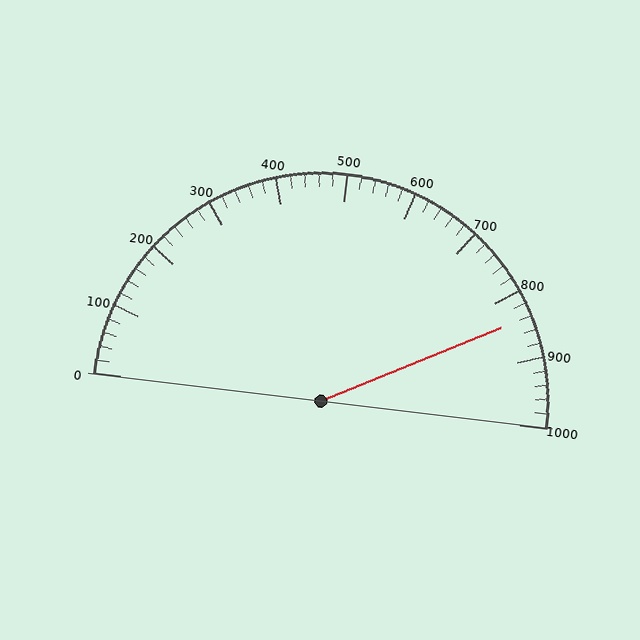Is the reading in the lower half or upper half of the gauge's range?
The reading is in the upper half of the range (0 to 1000).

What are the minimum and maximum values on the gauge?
The gauge ranges from 0 to 1000.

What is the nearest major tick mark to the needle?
The nearest major tick mark is 800.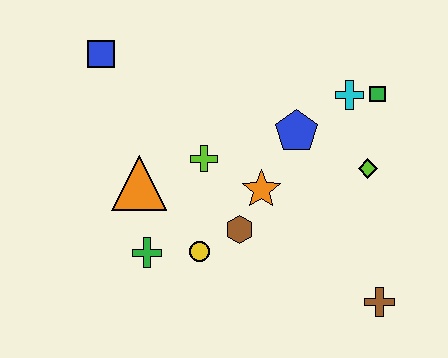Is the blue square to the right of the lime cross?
No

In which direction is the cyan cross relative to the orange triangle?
The cyan cross is to the right of the orange triangle.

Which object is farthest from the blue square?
The brown cross is farthest from the blue square.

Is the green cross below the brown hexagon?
Yes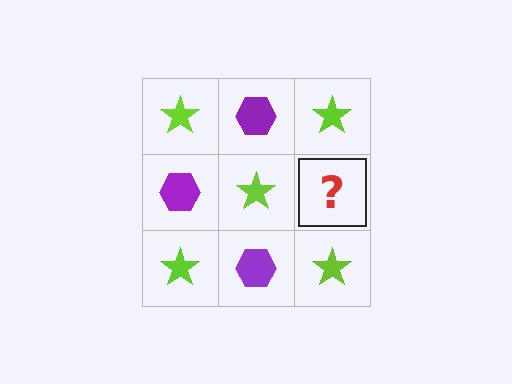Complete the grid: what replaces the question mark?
The question mark should be replaced with a purple hexagon.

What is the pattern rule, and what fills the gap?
The rule is that it alternates lime star and purple hexagon in a checkerboard pattern. The gap should be filled with a purple hexagon.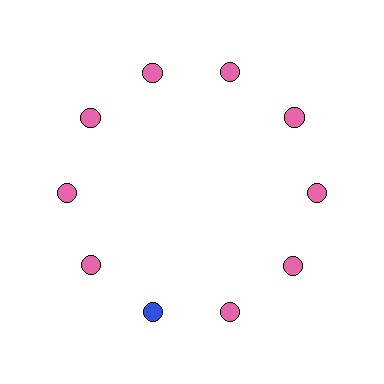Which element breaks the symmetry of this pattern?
The blue circle at roughly the 7 o'clock position breaks the symmetry. All other shapes are pink circles.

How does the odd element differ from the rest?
It has a different color: blue instead of pink.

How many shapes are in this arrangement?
There are 10 shapes arranged in a ring pattern.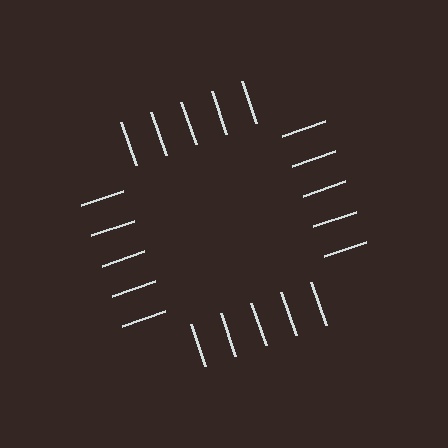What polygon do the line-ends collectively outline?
An illusory square — the line segments terminate on its edges but no continuous stroke is drawn.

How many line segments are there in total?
20 — 5 along each of the 4 edges.